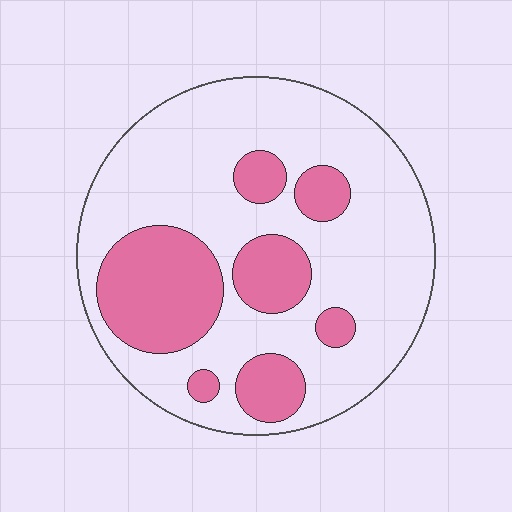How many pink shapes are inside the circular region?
7.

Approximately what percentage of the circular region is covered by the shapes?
Approximately 30%.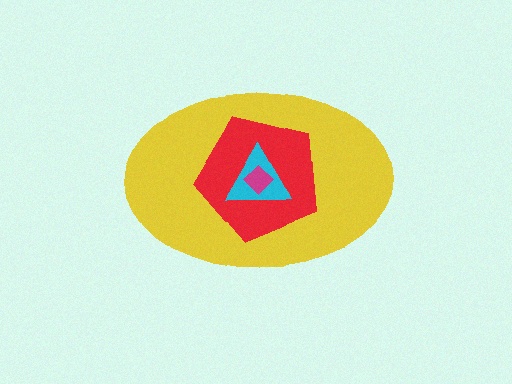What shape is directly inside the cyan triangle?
The magenta diamond.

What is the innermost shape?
The magenta diamond.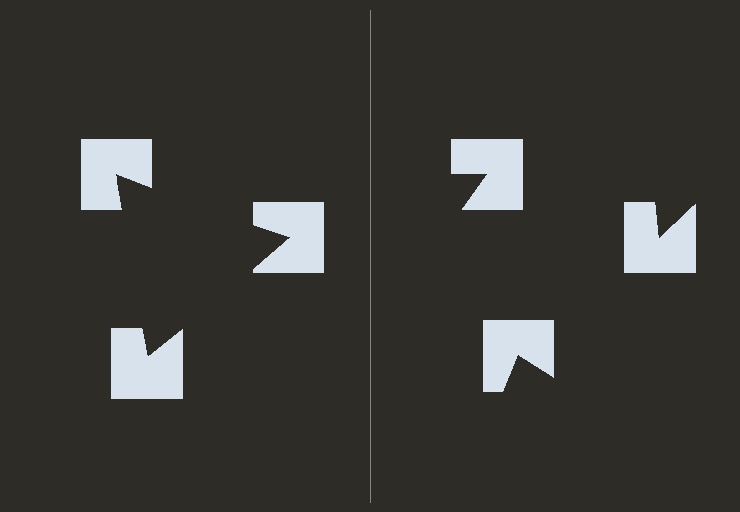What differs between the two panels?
The notched squares are positioned identically on both sides; only the wedge orientations differ. On the left they align to a triangle; on the right they are misaligned.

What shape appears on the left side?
An illusory triangle.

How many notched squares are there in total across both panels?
6 — 3 on each side.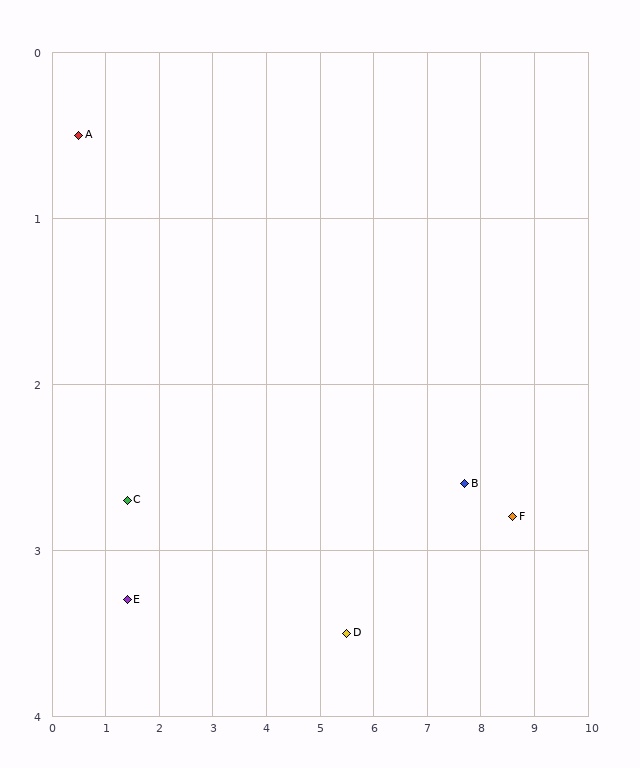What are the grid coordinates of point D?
Point D is at approximately (5.5, 3.5).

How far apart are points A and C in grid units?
Points A and C are about 2.4 grid units apart.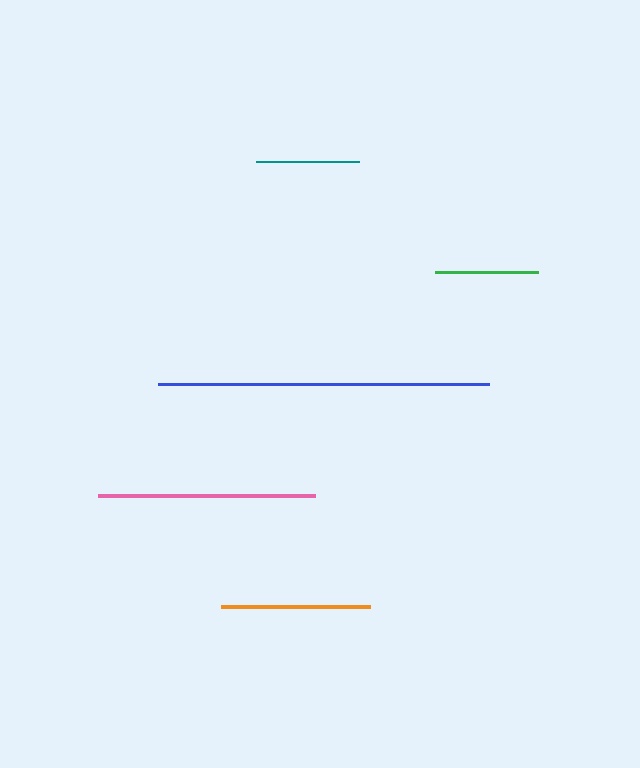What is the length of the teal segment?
The teal segment is approximately 102 pixels long.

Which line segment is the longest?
The blue line is the longest at approximately 331 pixels.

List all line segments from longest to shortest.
From longest to shortest: blue, pink, orange, teal, green.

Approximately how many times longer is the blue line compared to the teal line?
The blue line is approximately 3.2 times the length of the teal line.